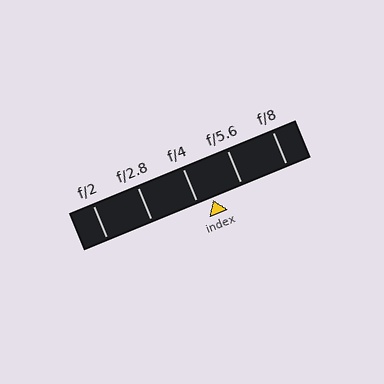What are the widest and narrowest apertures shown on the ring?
The widest aperture shown is f/2 and the narrowest is f/8.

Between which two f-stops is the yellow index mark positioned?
The index mark is between f/4 and f/5.6.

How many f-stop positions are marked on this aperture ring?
There are 5 f-stop positions marked.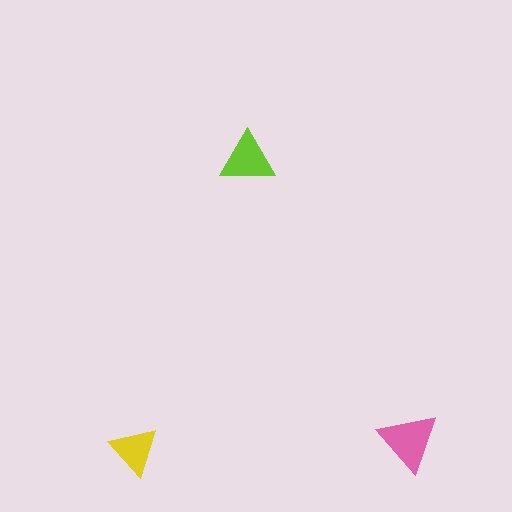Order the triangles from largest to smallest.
the pink one, the lime one, the yellow one.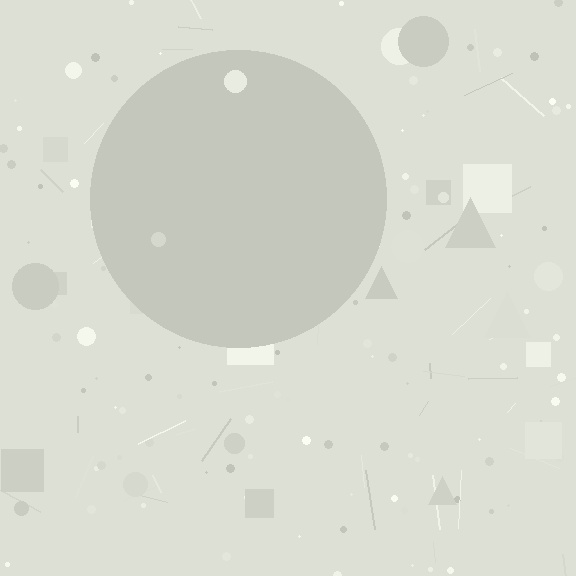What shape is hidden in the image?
A circle is hidden in the image.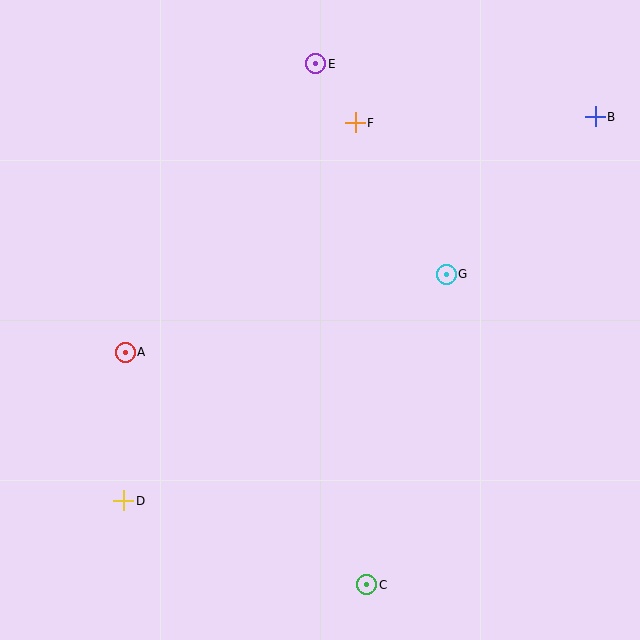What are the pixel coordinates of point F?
Point F is at (355, 123).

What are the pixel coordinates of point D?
Point D is at (124, 501).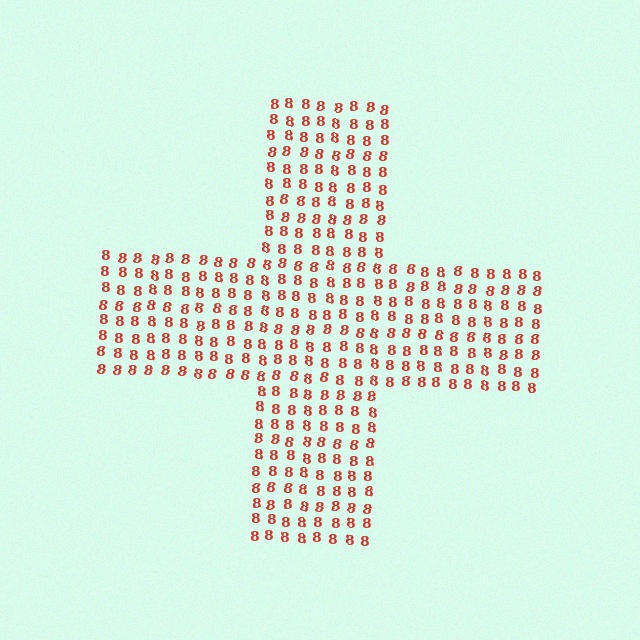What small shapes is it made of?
It is made of small digit 8's.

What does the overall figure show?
The overall figure shows a cross.